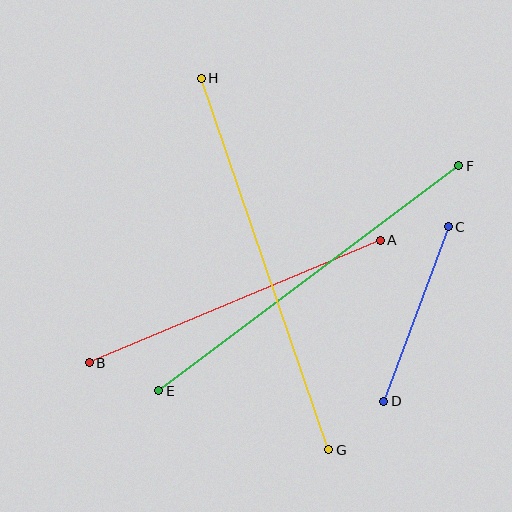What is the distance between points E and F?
The distance is approximately 375 pixels.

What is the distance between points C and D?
The distance is approximately 186 pixels.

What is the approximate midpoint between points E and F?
The midpoint is at approximately (309, 278) pixels.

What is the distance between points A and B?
The distance is approximately 315 pixels.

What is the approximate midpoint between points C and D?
The midpoint is at approximately (416, 314) pixels.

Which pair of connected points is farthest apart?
Points G and H are farthest apart.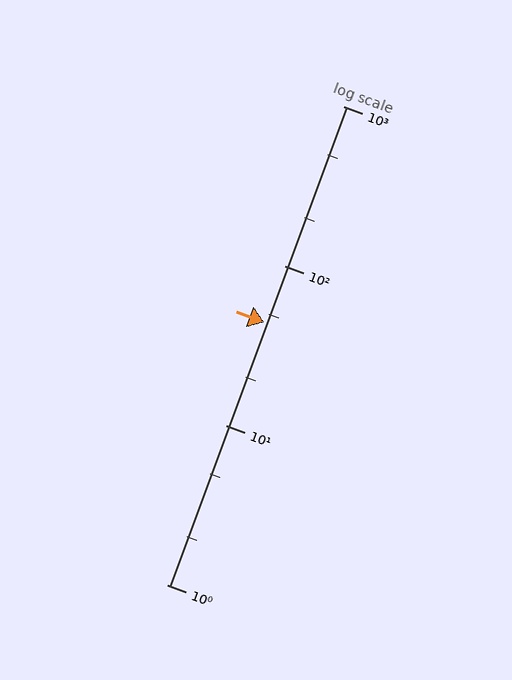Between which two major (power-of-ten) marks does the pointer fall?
The pointer is between 10 and 100.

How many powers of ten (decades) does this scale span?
The scale spans 3 decades, from 1 to 1000.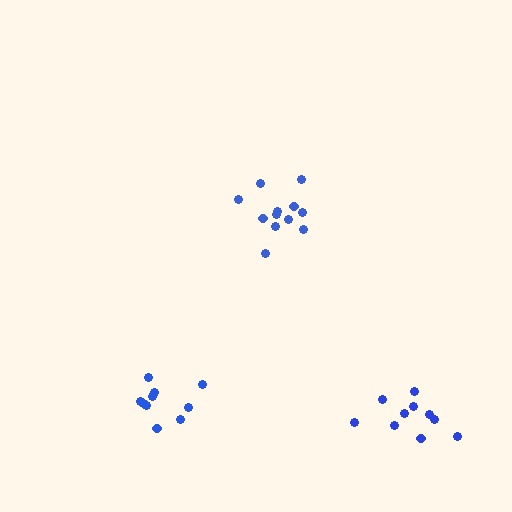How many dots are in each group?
Group 1: 12 dots, Group 2: 10 dots, Group 3: 10 dots (32 total).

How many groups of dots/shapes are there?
There are 3 groups.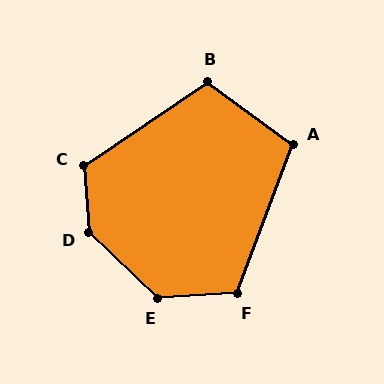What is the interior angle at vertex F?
Approximately 113 degrees (obtuse).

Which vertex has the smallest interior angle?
A, at approximately 106 degrees.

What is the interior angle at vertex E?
Approximately 134 degrees (obtuse).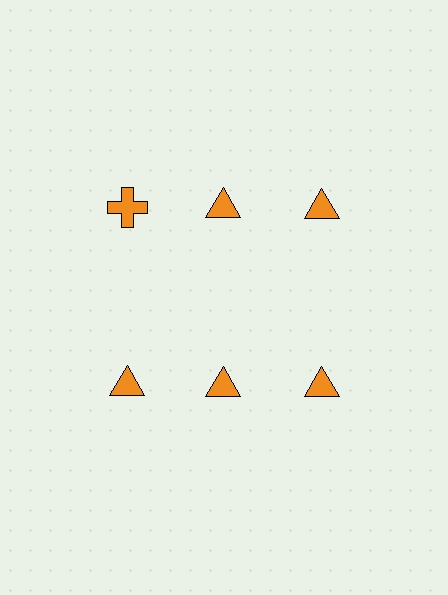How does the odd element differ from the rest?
It has a different shape: cross instead of triangle.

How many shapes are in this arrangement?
There are 6 shapes arranged in a grid pattern.